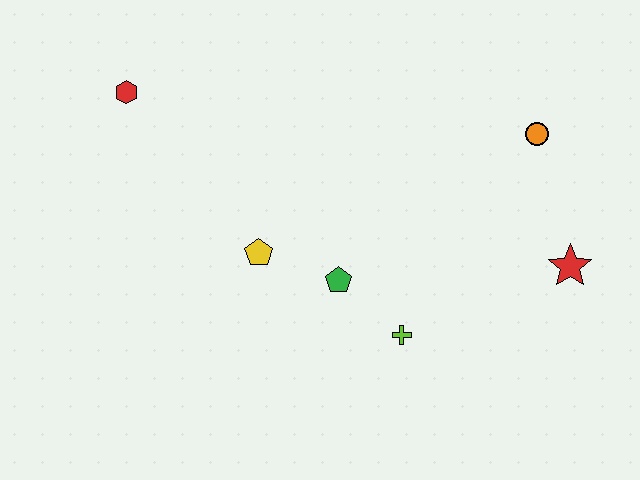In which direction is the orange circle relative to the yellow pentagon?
The orange circle is to the right of the yellow pentagon.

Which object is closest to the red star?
The orange circle is closest to the red star.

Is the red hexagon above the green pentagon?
Yes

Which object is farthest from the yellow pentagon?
The red star is farthest from the yellow pentagon.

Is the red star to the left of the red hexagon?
No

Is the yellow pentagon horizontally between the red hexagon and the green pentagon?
Yes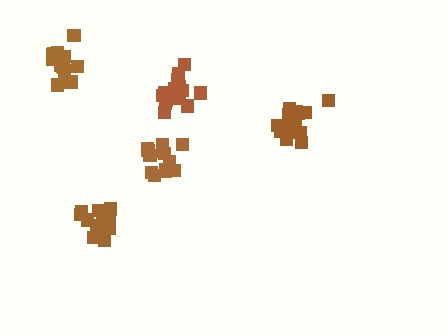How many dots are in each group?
Group 1: 17 dots, Group 2: 16 dots, Group 3: 15 dots, Group 4: 13 dots, Group 5: 14 dots (75 total).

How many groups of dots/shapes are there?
There are 5 groups.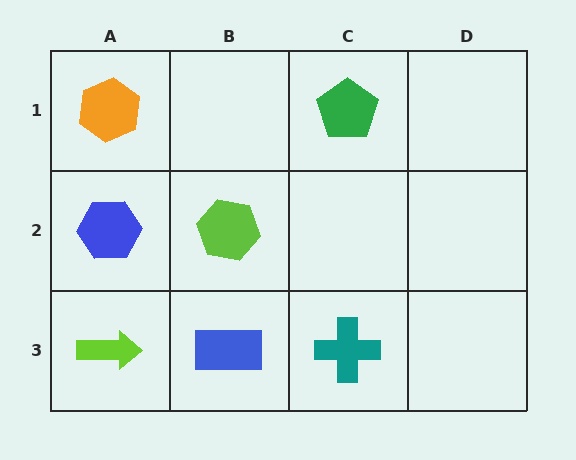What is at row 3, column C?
A teal cross.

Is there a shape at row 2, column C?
No, that cell is empty.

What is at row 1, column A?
An orange hexagon.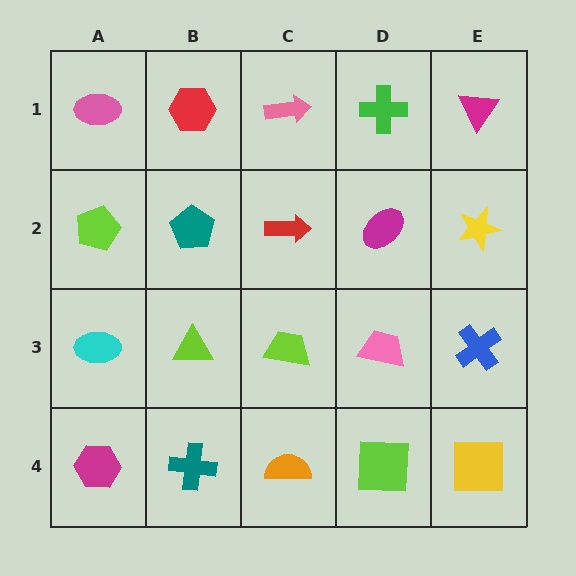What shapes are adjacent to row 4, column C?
A lime trapezoid (row 3, column C), a teal cross (row 4, column B), a lime square (row 4, column D).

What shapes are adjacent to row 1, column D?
A magenta ellipse (row 2, column D), a pink arrow (row 1, column C), a magenta triangle (row 1, column E).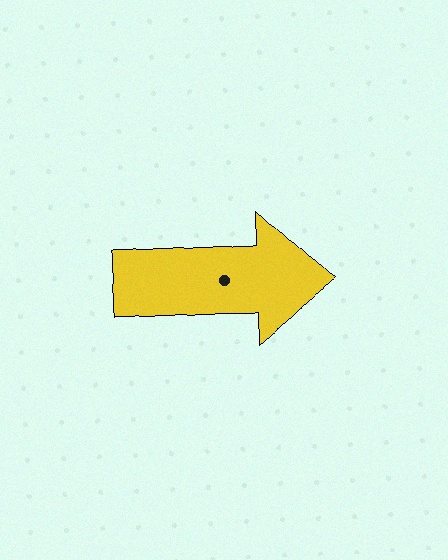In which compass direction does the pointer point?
East.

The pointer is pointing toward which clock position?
Roughly 3 o'clock.